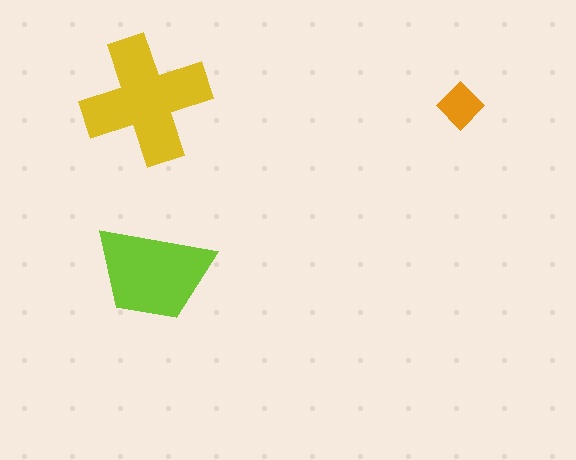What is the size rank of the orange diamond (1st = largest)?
3rd.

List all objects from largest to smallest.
The yellow cross, the lime trapezoid, the orange diamond.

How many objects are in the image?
There are 3 objects in the image.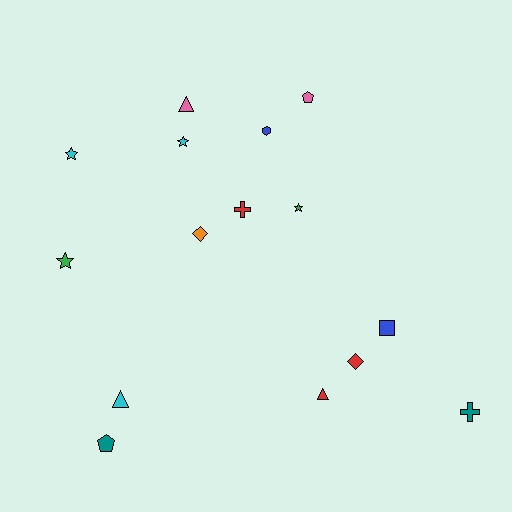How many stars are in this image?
There are 4 stars.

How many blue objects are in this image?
There are 2 blue objects.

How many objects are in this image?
There are 15 objects.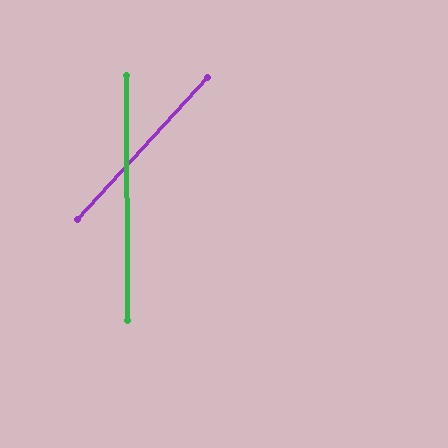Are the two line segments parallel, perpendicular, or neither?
Neither parallel nor perpendicular — they differ by about 43°.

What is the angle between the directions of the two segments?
Approximately 43 degrees.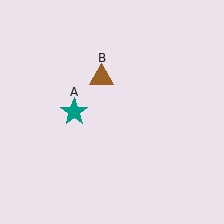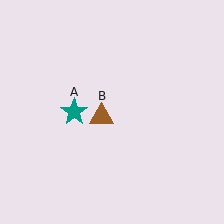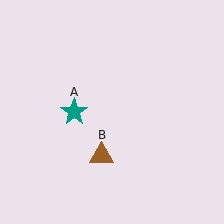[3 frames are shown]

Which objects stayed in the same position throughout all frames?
Teal star (object A) remained stationary.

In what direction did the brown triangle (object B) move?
The brown triangle (object B) moved down.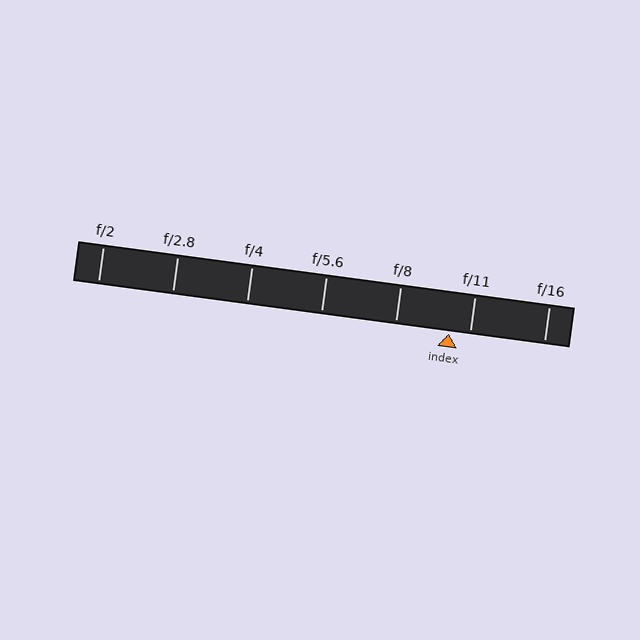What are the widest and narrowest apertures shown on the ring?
The widest aperture shown is f/2 and the narrowest is f/16.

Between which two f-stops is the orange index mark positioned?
The index mark is between f/8 and f/11.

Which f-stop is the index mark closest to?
The index mark is closest to f/11.